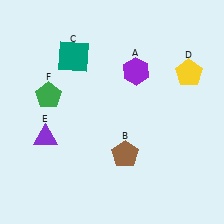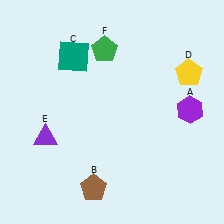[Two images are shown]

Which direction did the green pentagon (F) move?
The green pentagon (F) moved right.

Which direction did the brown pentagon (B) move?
The brown pentagon (B) moved down.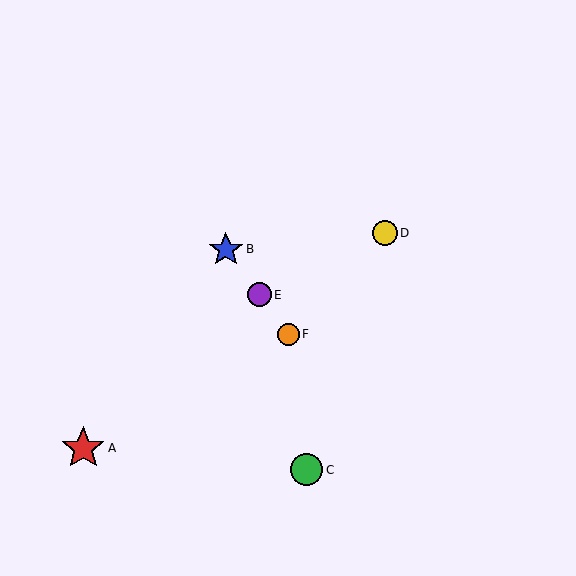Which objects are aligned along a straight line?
Objects B, E, F are aligned along a straight line.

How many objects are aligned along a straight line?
3 objects (B, E, F) are aligned along a straight line.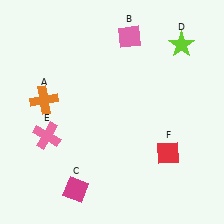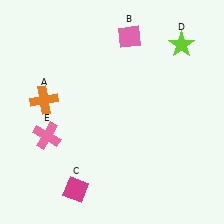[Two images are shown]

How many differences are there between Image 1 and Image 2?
There is 1 difference between the two images.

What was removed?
The red diamond (F) was removed in Image 2.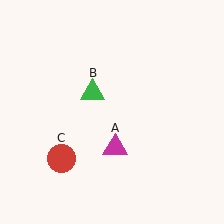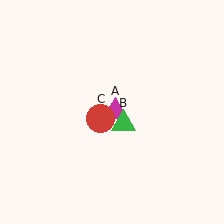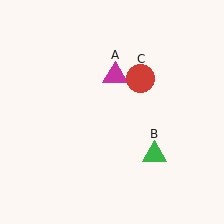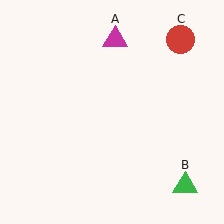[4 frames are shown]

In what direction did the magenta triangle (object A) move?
The magenta triangle (object A) moved up.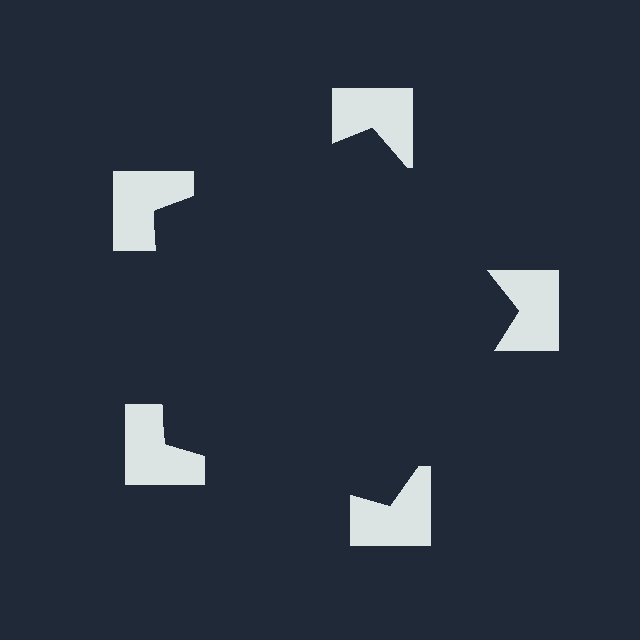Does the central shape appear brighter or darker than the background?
It typically appears slightly darker than the background, even though no actual brightness change is drawn.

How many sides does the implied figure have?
5 sides.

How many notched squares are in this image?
There are 5 — one at each vertex of the illusory pentagon.